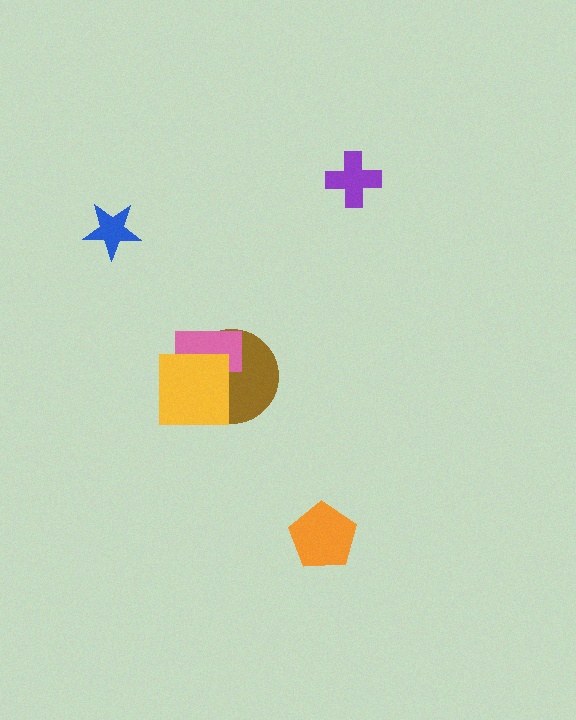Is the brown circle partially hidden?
Yes, it is partially covered by another shape.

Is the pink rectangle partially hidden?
Yes, it is partially covered by another shape.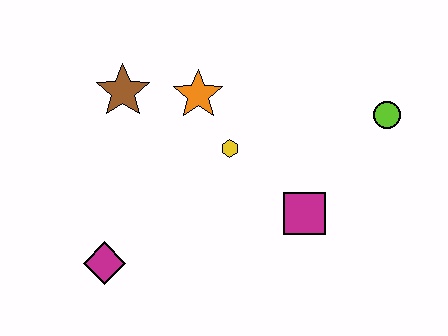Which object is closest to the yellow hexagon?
The orange star is closest to the yellow hexagon.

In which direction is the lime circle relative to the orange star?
The lime circle is to the right of the orange star.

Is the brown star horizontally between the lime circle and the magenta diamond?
Yes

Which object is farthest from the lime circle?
The magenta diamond is farthest from the lime circle.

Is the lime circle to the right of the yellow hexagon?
Yes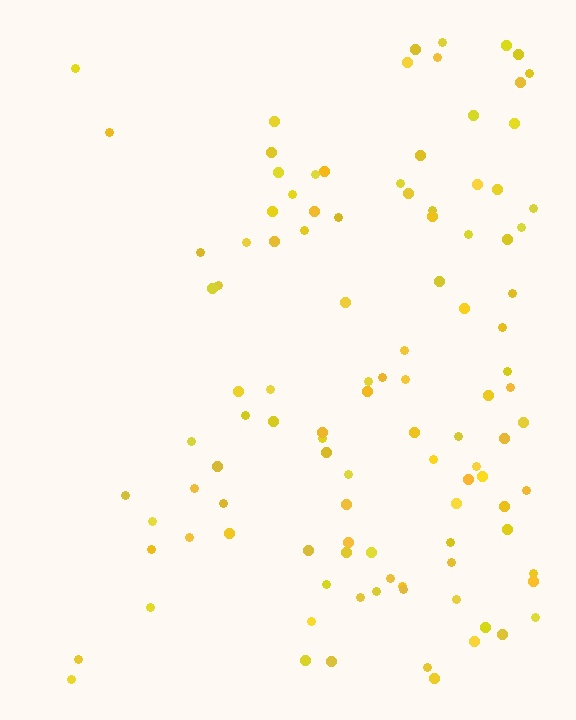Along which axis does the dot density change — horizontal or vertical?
Horizontal.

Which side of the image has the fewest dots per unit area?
The left.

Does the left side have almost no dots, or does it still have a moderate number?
Still a moderate number, just noticeably fewer than the right.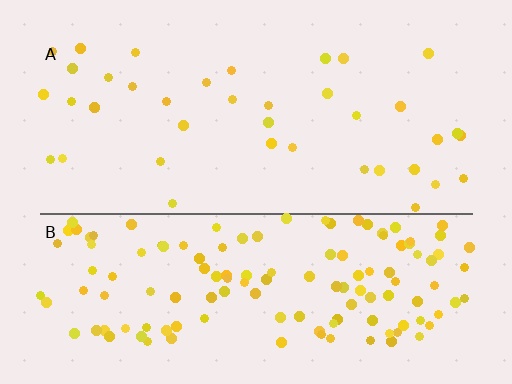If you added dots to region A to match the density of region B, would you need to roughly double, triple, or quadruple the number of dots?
Approximately quadruple.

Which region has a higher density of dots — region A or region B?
B (the bottom).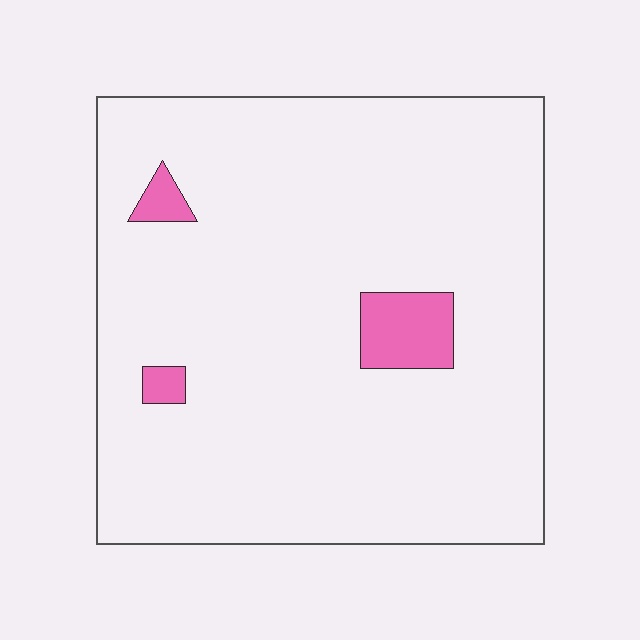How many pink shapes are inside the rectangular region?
3.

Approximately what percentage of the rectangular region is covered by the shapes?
Approximately 5%.